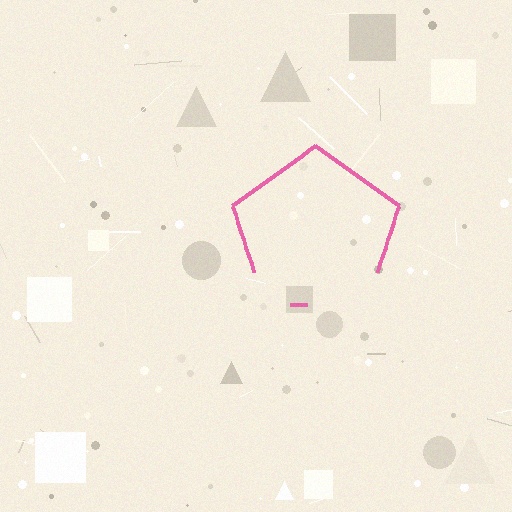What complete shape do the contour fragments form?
The contour fragments form a pentagon.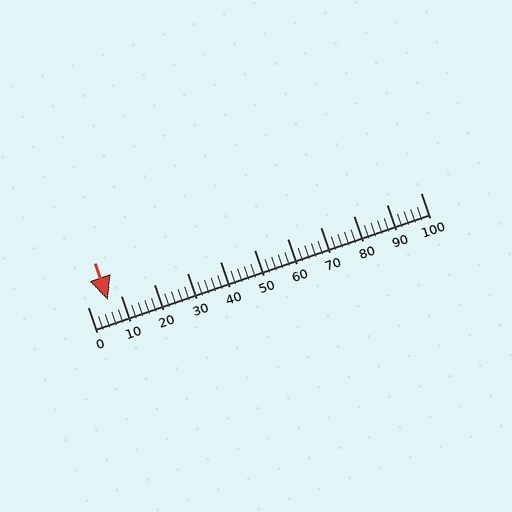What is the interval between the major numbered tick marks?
The major tick marks are spaced 10 units apart.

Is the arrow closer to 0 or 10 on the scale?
The arrow is closer to 10.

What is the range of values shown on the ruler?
The ruler shows values from 0 to 100.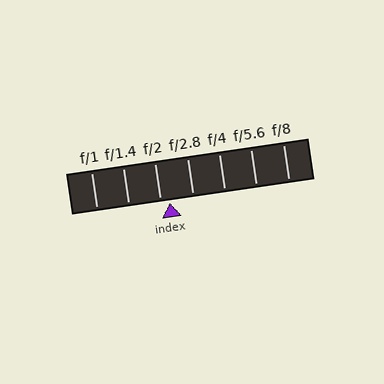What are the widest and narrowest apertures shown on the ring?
The widest aperture shown is f/1 and the narrowest is f/8.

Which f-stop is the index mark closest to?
The index mark is closest to f/2.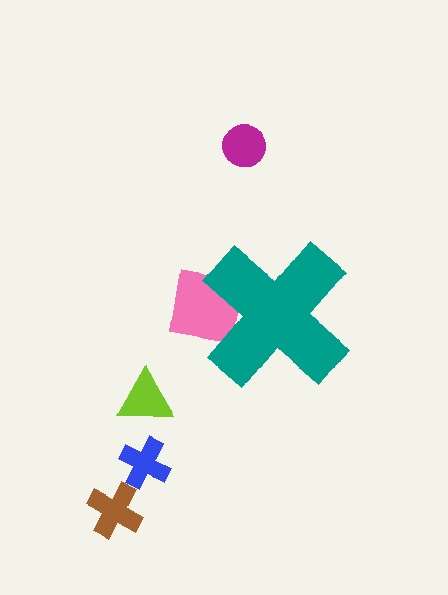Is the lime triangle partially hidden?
No, the lime triangle is fully visible.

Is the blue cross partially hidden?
No, the blue cross is fully visible.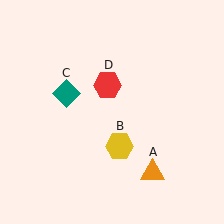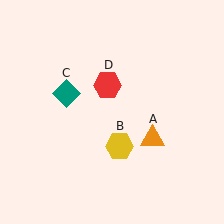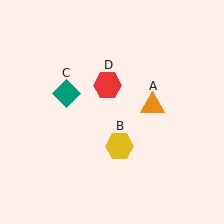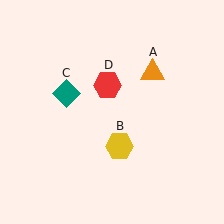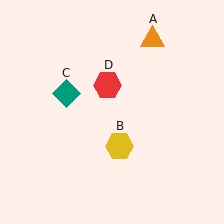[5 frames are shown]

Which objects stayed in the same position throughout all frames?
Yellow hexagon (object B) and teal diamond (object C) and red hexagon (object D) remained stationary.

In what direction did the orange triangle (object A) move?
The orange triangle (object A) moved up.